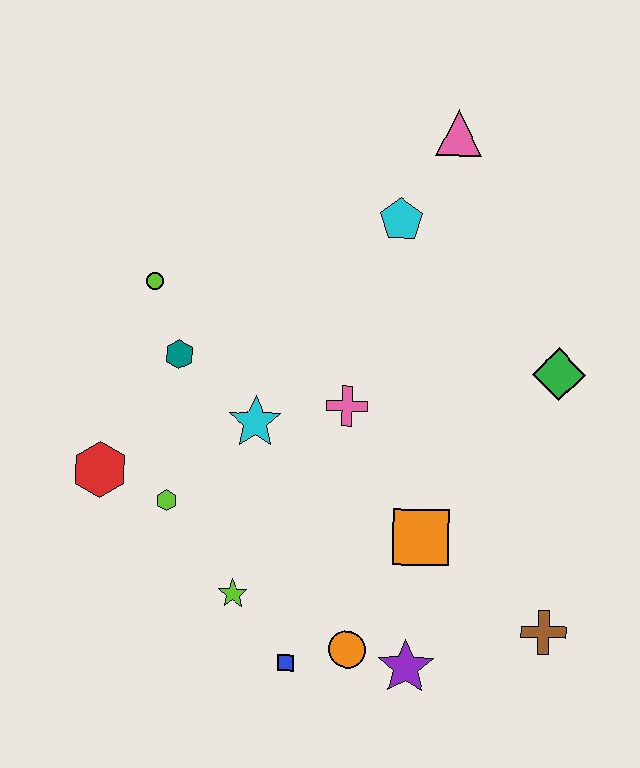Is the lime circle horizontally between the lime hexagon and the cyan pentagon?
No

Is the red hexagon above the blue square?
Yes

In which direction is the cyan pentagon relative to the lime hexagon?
The cyan pentagon is above the lime hexagon.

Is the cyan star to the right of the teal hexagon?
Yes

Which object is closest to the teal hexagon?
The lime circle is closest to the teal hexagon.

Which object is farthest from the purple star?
The pink triangle is farthest from the purple star.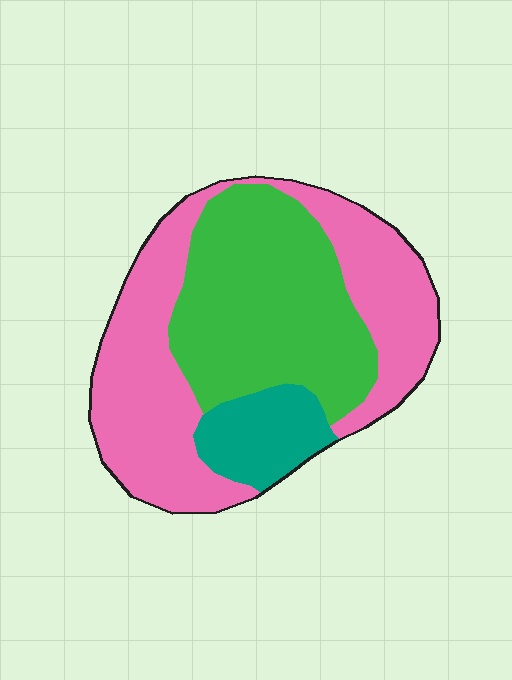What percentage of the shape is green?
Green covers around 40% of the shape.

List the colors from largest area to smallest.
From largest to smallest: pink, green, teal.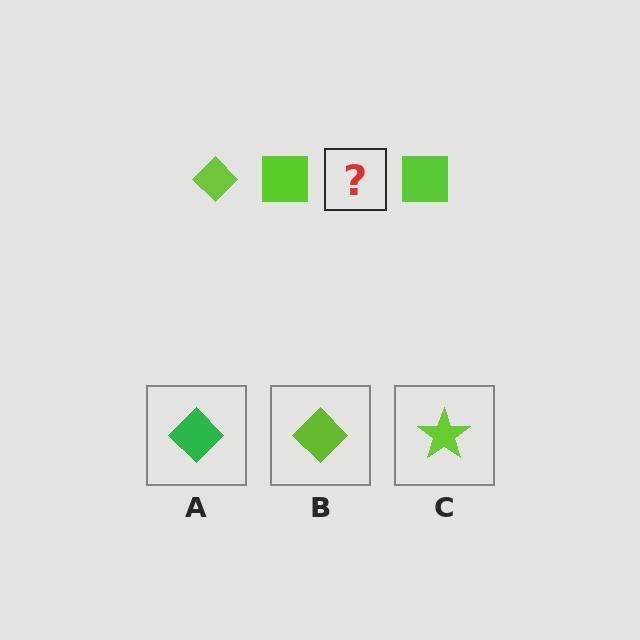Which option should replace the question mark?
Option B.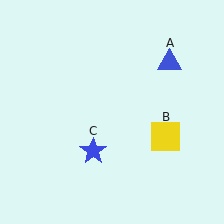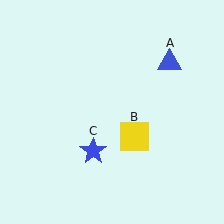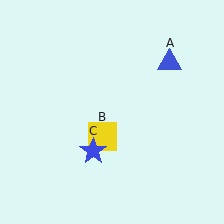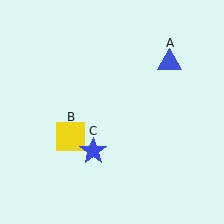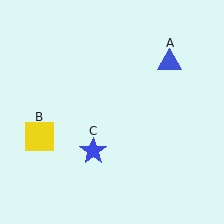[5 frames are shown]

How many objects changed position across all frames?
1 object changed position: yellow square (object B).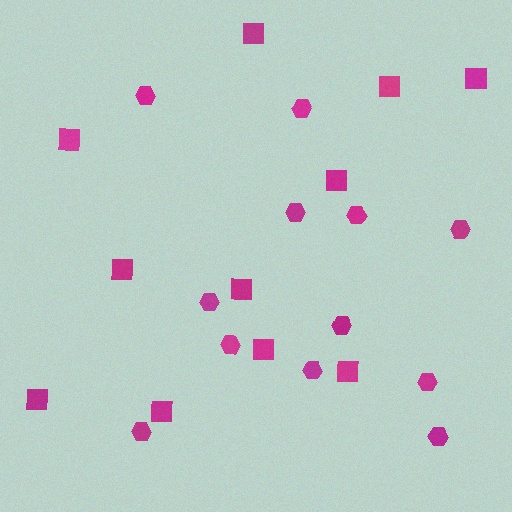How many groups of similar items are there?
There are 2 groups: one group of squares (11) and one group of hexagons (12).